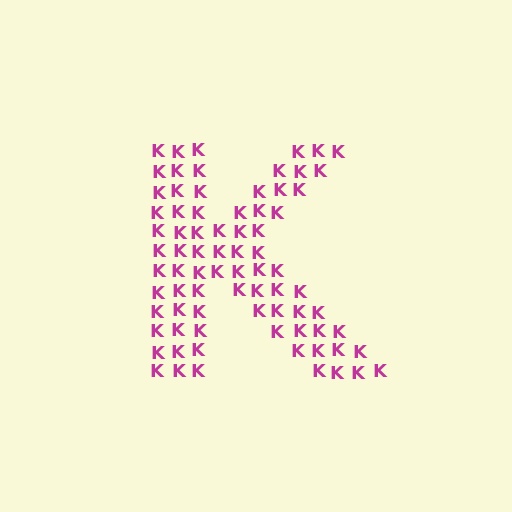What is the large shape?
The large shape is the letter K.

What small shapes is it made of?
It is made of small letter K's.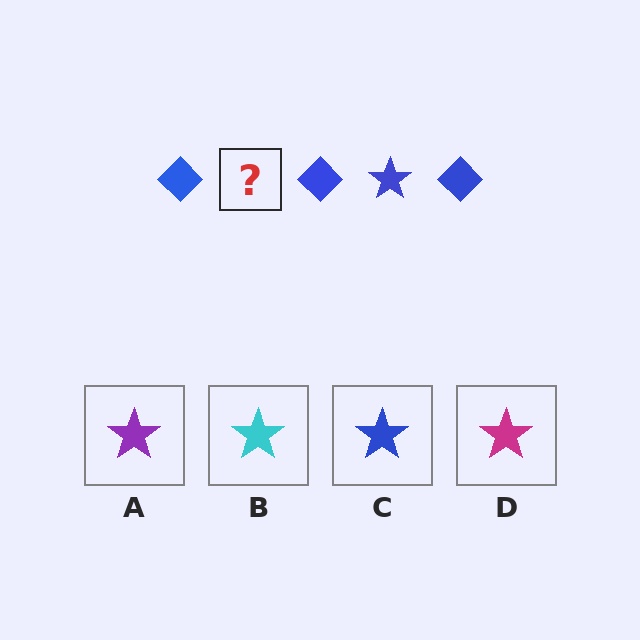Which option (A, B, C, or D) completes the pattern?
C.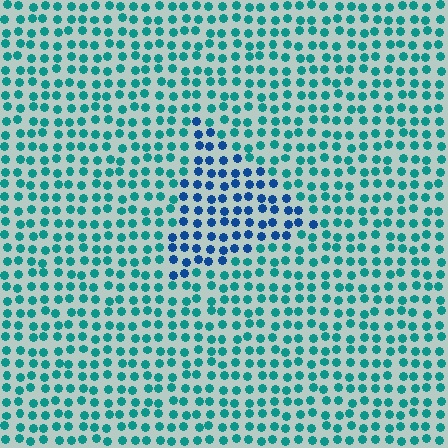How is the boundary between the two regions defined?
The boundary is defined purely by a slight shift in hue (about 40 degrees). Spacing, size, and orientation are identical on both sides.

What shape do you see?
I see a triangle.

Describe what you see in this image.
The image is filled with small teal elements in a uniform arrangement. A triangle-shaped region is visible where the elements are tinted to a slightly different hue, forming a subtle color boundary.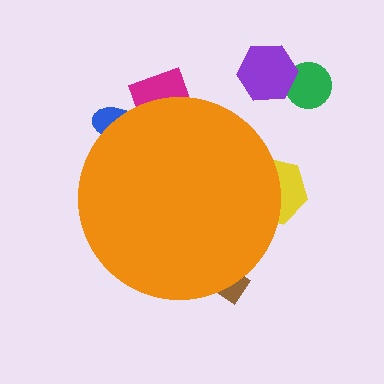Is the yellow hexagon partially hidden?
Yes, the yellow hexagon is partially hidden behind the orange circle.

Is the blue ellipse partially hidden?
Yes, the blue ellipse is partially hidden behind the orange circle.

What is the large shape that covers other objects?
An orange circle.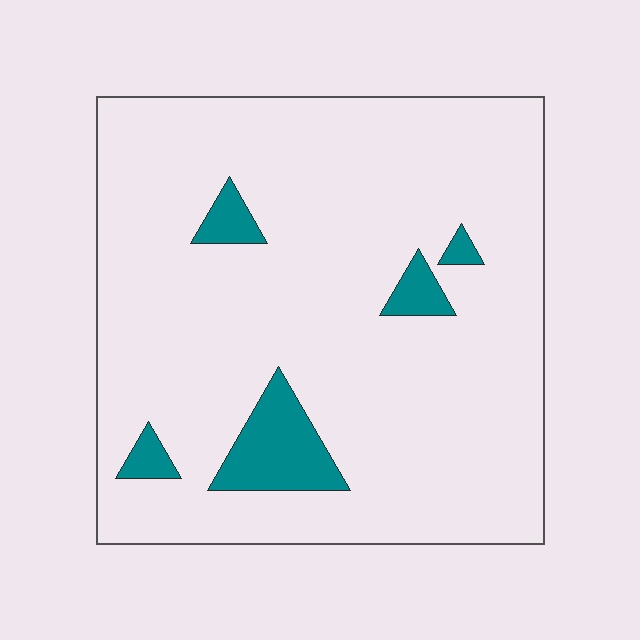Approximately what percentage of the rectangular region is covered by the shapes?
Approximately 10%.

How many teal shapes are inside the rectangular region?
5.